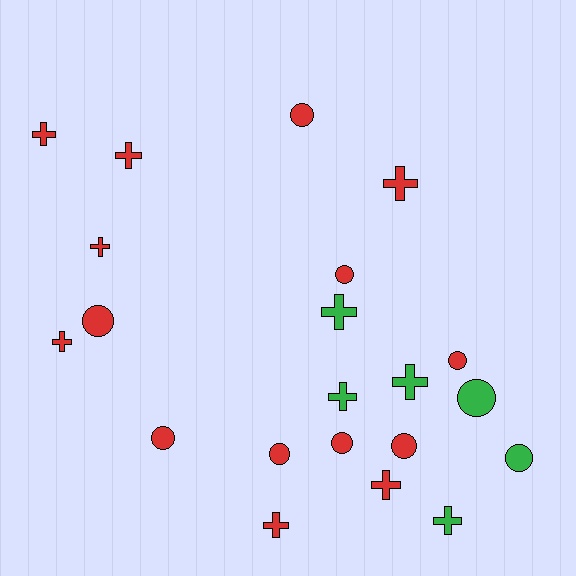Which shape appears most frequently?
Cross, with 11 objects.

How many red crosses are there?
There are 7 red crosses.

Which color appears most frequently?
Red, with 15 objects.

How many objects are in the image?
There are 21 objects.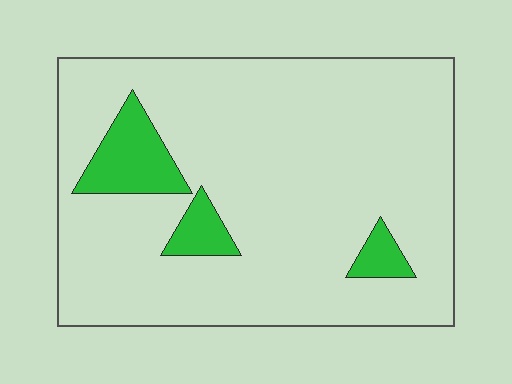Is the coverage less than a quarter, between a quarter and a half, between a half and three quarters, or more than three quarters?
Less than a quarter.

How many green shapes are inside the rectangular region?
3.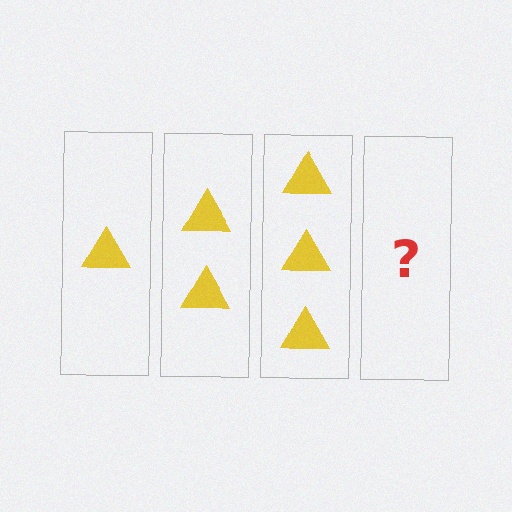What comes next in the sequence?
The next element should be 4 triangles.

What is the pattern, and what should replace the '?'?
The pattern is that each step adds one more triangle. The '?' should be 4 triangles.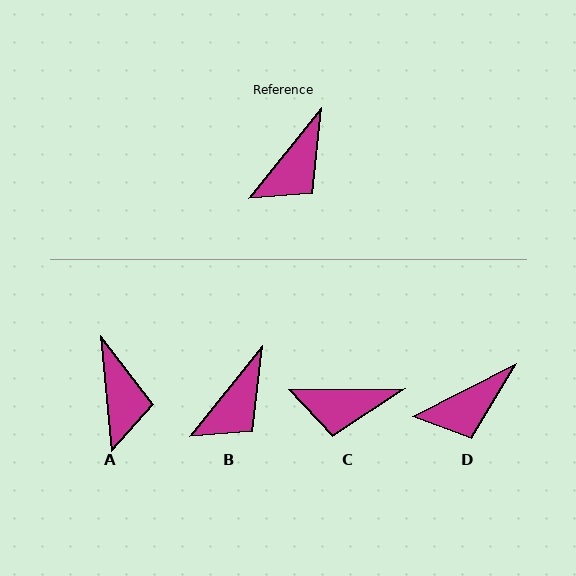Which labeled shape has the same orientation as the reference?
B.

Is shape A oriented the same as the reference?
No, it is off by about 44 degrees.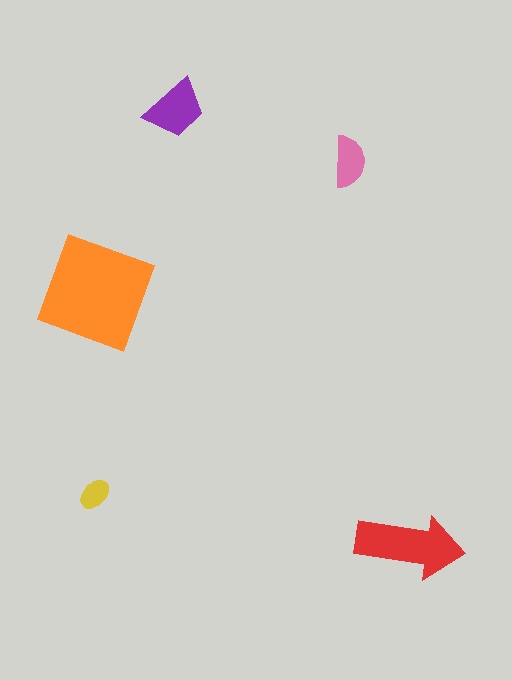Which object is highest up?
The purple trapezoid is topmost.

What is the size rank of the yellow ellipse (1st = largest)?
5th.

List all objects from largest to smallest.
The orange diamond, the red arrow, the purple trapezoid, the pink semicircle, the yellow ellipse.